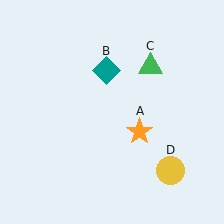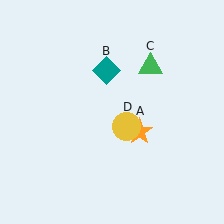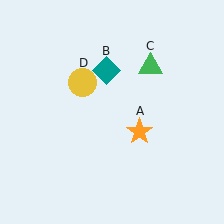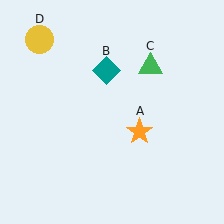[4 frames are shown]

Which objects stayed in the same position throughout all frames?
Orange star (object A) and teal diamond (object B) and green triangle (object C) remained stationary.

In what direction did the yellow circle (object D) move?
The yellow circle (object D) moved up and to the left.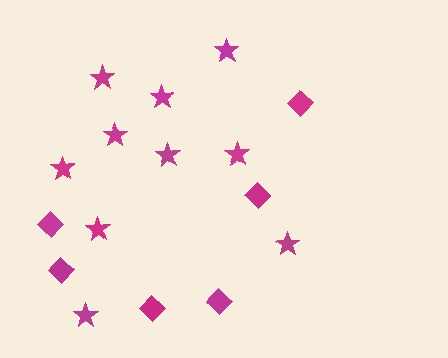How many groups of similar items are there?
There are 2 groups: one group of diamonds (6) and one group of stars (10).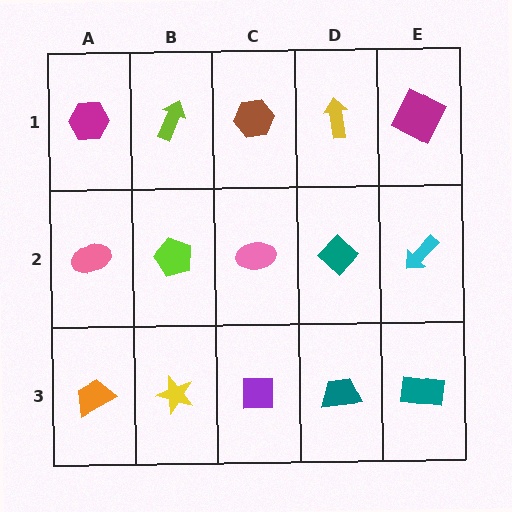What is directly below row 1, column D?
A teal diamond.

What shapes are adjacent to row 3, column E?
A cyan arrow (row 2, column E), a teal trapezoid (row 3, column D).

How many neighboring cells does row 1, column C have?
3.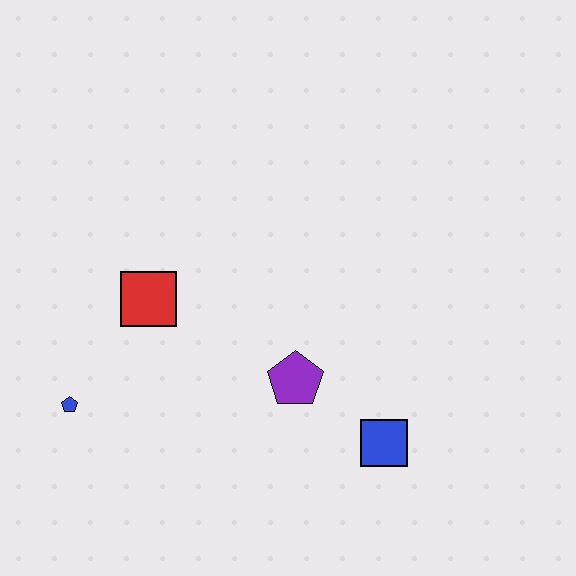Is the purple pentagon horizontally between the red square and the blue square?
Yes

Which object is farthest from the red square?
The blue square is farthest from the red square.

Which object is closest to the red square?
The blue pentagon is closest to the red square.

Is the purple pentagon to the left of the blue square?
Yes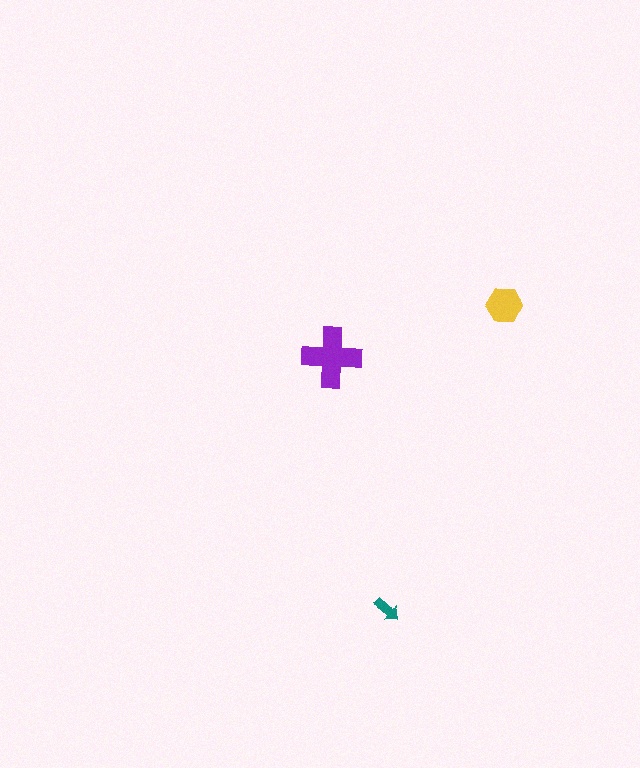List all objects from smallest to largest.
The teal arrow, the yellow hexagon, the purple cross.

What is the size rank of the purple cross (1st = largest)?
1st.